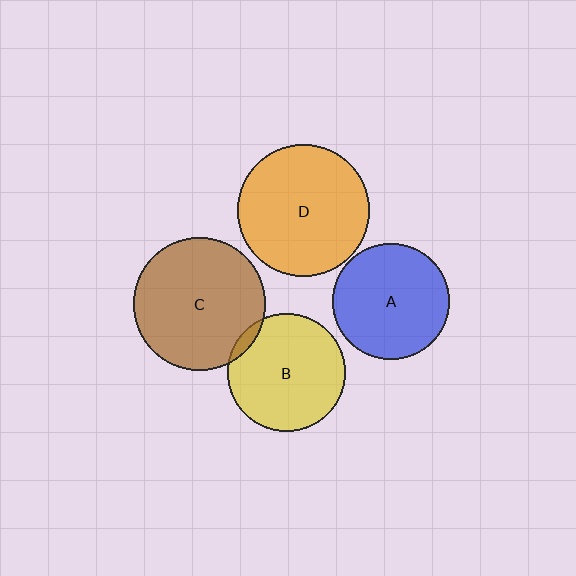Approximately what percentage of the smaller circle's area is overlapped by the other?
Approximately 5%.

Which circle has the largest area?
Circle C (brown).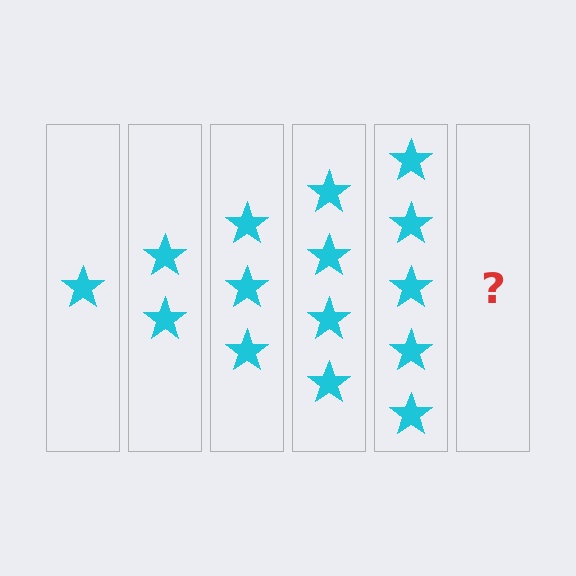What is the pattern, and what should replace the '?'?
The pattern is that each step adds one more star. The '?' should be 6 stars.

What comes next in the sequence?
The next element should be 6 stars.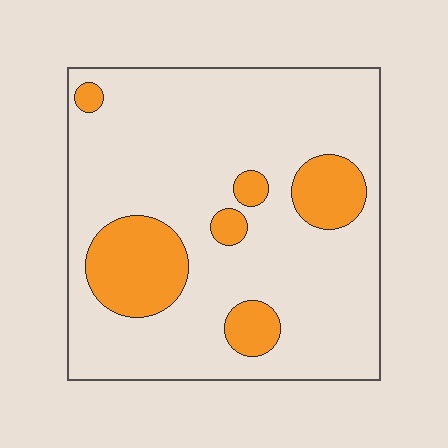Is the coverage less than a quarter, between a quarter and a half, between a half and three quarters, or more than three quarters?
Less than a quarter.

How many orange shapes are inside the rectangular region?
6.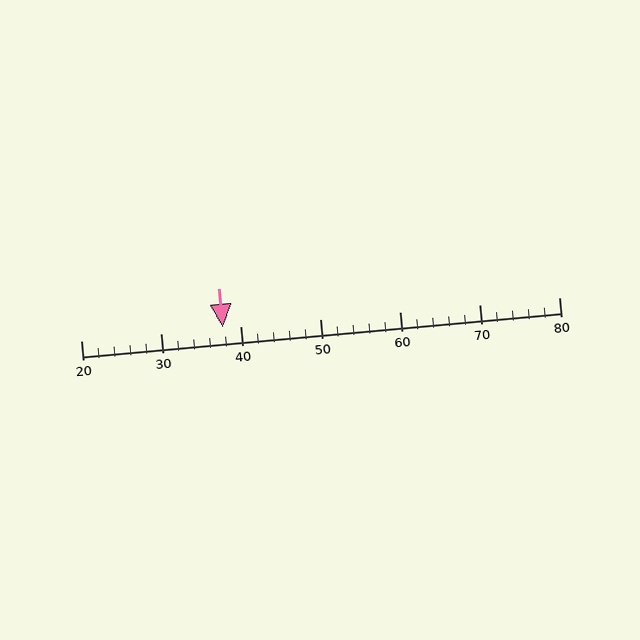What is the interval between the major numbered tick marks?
The major tick marks are spaced 10 units apart.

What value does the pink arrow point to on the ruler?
The pink arrow points to approximately 38.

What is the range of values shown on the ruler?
The ruler shows values from 20 to 80.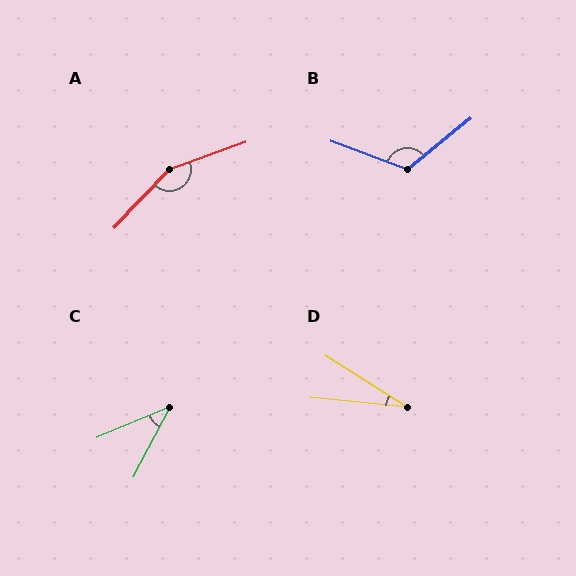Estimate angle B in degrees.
Approximately 121 degrees.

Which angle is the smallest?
D, at approximately 27 degrees.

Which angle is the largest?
A, at approximately 153 degrees.